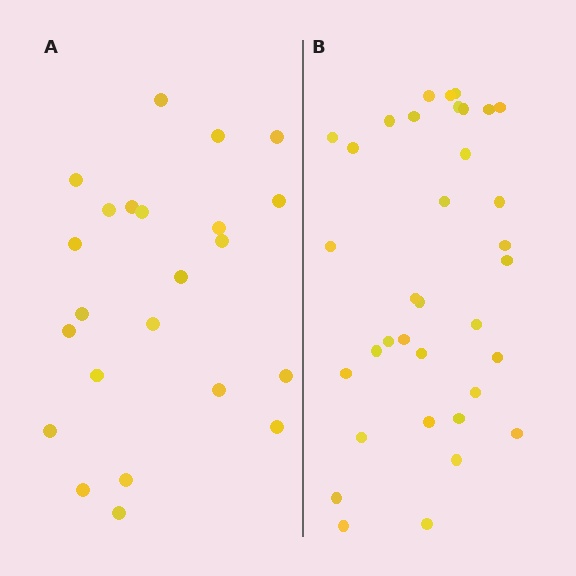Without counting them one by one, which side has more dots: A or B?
Region B (the right region) has more dots.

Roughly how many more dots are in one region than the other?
Region B has roughly 12 or so more dots than region A.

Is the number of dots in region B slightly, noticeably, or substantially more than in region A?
Region B has substantially more. The ratio is roughly 1.5 to 1.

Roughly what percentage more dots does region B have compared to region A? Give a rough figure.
About 50% more.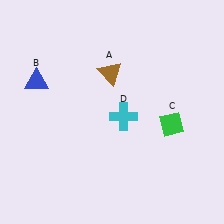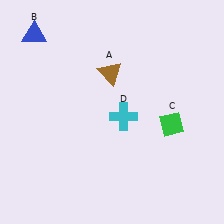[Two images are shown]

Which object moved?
The blue triangle (B) moved up.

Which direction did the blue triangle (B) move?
The blue triangle (B) moved up.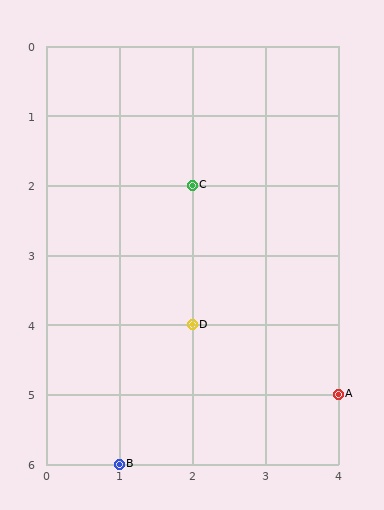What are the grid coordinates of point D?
Point D is at grid coordinates (2, 4).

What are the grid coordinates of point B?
Point B is at grid coordinates (1, 6).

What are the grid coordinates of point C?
Point C is at grid coordinates (2, 2).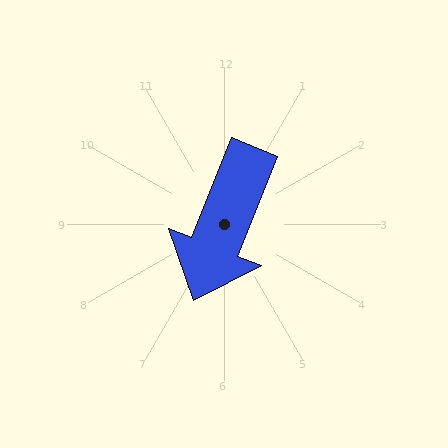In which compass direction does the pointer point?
South.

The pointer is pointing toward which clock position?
Roughly 7 o'clock.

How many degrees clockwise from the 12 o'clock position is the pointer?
Approximately 202 degrees.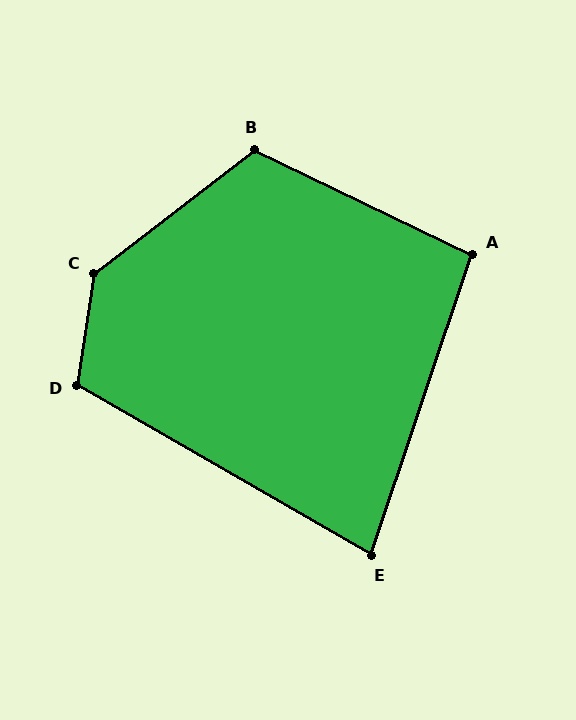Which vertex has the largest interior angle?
C, at approximately 136 degrees.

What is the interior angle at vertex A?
Approximately 97 degrees (obtuse).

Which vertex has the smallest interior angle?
E, at approximately 79 degrees.